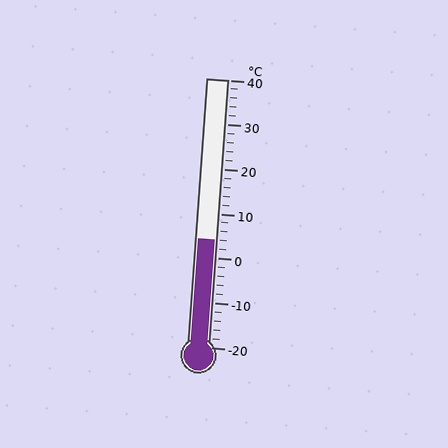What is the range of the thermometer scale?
The thermometer scale ranges from -20°C to 40°C.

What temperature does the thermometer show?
The thermometer shows approximately 4°C.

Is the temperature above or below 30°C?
The temperature is below 30°C.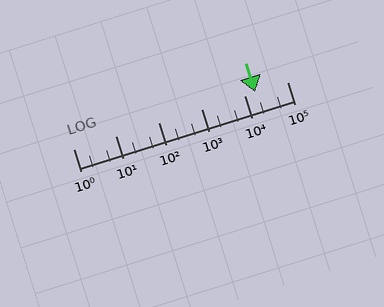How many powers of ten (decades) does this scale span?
The scale spans 5 decades, from 1 to 100000.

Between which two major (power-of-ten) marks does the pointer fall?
The pointer is between 10000 and 100000.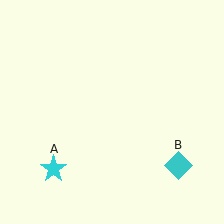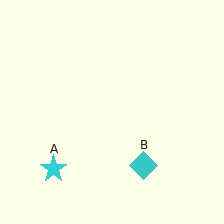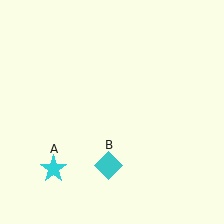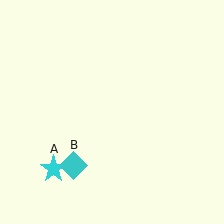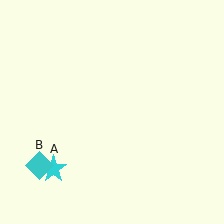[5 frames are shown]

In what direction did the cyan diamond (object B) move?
The cyan diamond (object B) moved left.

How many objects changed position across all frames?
1 object changed position: cyan diamond (object B).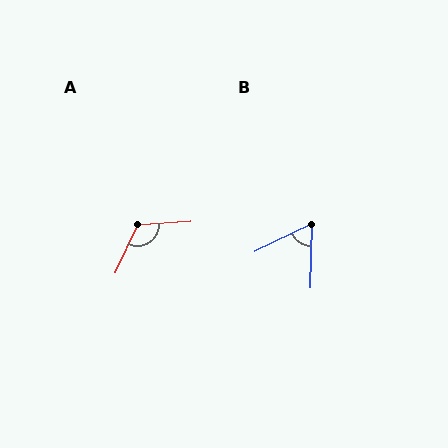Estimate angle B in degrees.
Approximately 63 degrees.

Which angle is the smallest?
B, at approximately 63 degrees.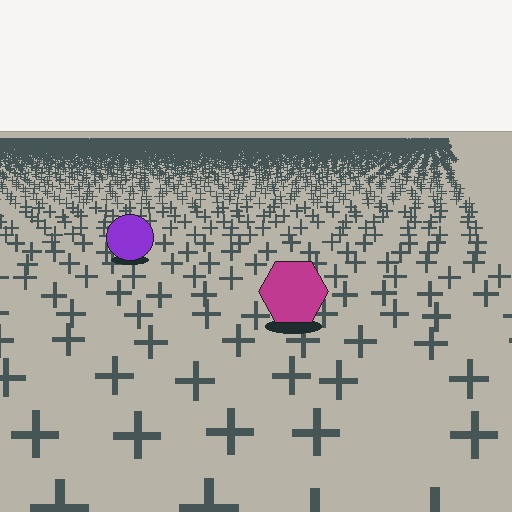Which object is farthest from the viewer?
The purple circle is farthest from the viewer. It appears smaller and the ground texture around it is denser.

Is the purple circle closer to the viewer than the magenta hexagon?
No. The magenta hexagon is closer — you can tell from the texture gradient: the ground texture is coarser near it.